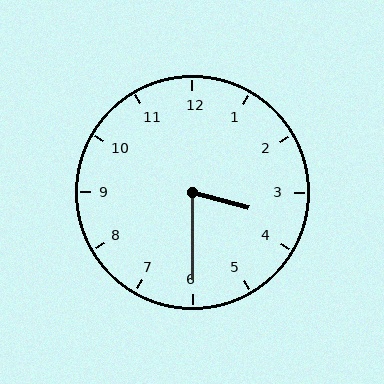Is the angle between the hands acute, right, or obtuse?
It is acute.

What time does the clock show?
3:30.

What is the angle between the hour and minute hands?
Approximately 75 degrees.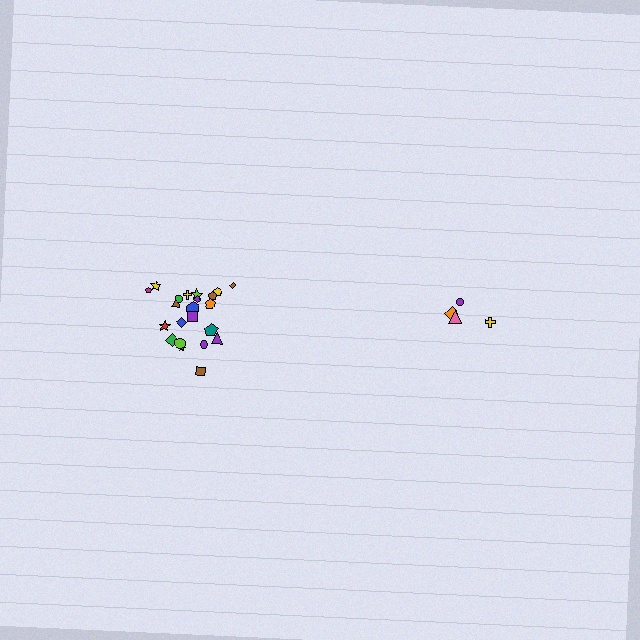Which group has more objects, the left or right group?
The left group.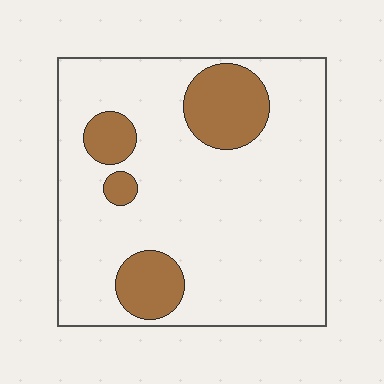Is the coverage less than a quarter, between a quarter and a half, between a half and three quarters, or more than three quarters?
Less than a quarter.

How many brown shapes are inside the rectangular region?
4.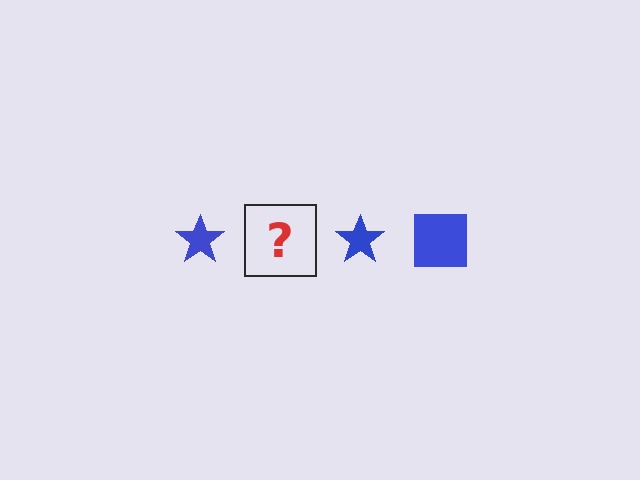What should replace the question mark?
The question mark should be replaced with a blue square.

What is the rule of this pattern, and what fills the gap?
The rule is that the pattern cycles through star, square shapes in blue. The gap should be filled with a blue square.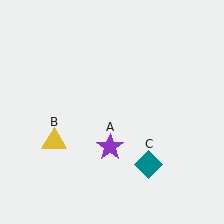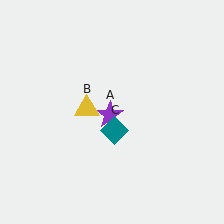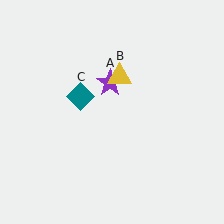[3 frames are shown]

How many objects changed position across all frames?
3 objects changed position: purple star (object A), yellow triangle (object B), teal diamond (object C).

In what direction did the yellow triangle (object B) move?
The yellow triangle (object B) moved up and to the right.